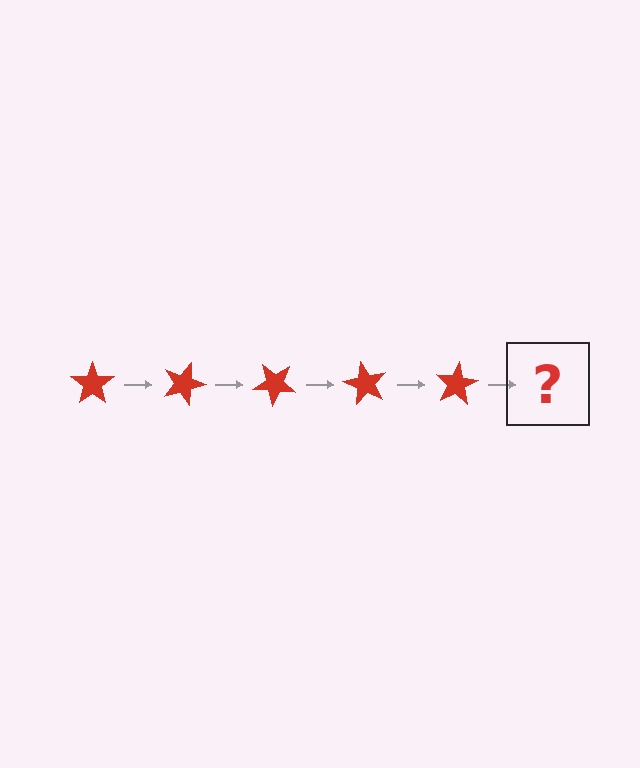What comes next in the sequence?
The next element should be a red star rotated 100 degrees.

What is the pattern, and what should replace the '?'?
The pattern is that the star rotates 20 degrees each step. The '?' should be a red star rotated 100 degrees.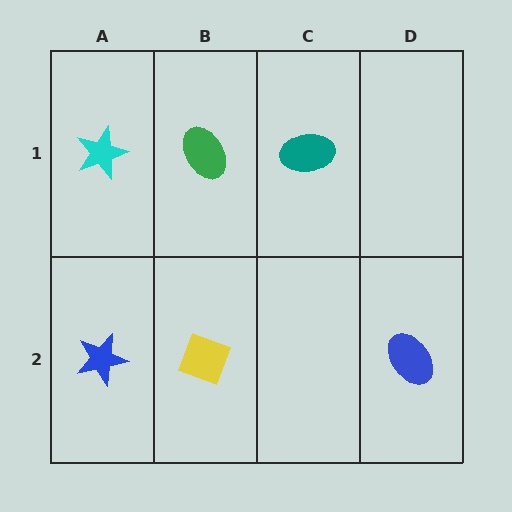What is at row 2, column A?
A blue star.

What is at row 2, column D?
A blue ellipse.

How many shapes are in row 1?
3 shapes.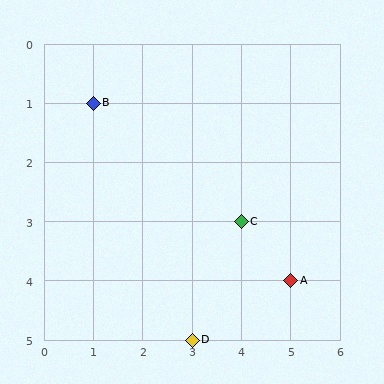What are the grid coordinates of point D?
Point D is at grid coordinates (3, 5).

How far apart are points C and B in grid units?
Points C and B are 3 columns and 2 rows apart (about 3.6 grid units diagonally).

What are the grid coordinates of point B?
Point B is at grid coordinates (1, 1).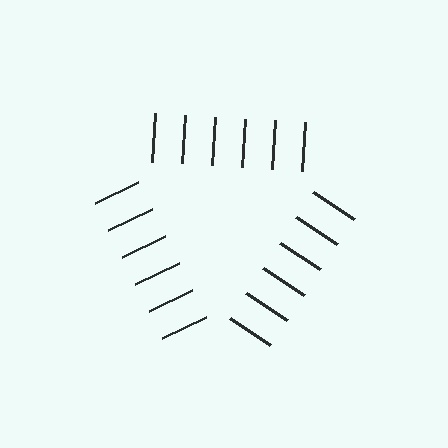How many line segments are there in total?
18 — 6 along each of the 3 edges.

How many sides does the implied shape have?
3 sides — the line-ends trace a triangle.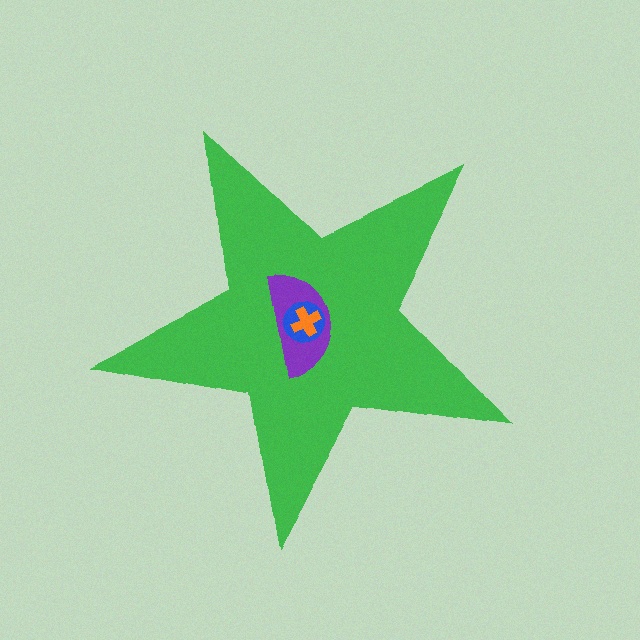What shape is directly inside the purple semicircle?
The blue circle.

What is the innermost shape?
The orange cross.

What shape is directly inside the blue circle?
The orange cross.